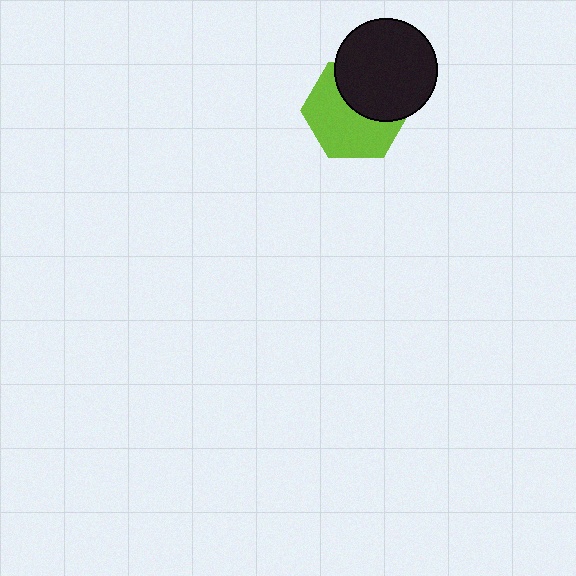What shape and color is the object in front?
The object in front is a black circle.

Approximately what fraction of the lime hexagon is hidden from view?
Roughly 42% of the lime hexagon is hidden behind the black circle.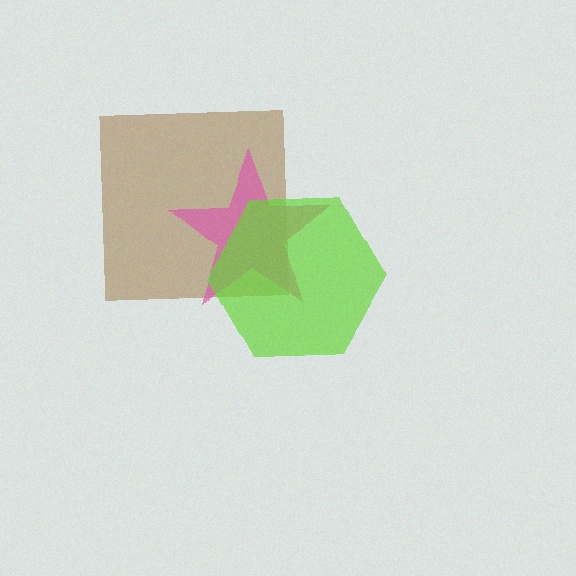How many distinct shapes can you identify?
There are 3 distinct shapes: a brown square, a pink star, a lime hexagon.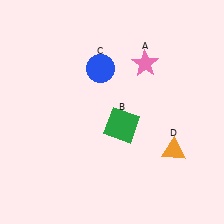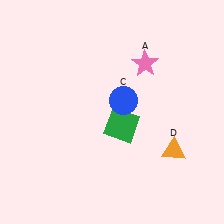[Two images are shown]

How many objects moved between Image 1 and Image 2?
1 object moved between the two images.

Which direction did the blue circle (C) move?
The blue circle (C) moved down.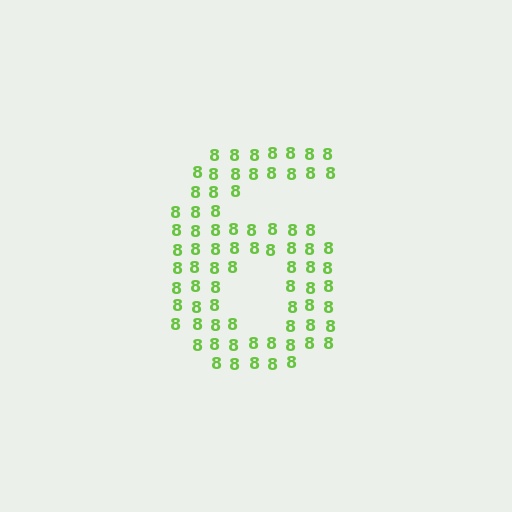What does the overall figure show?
The overall figure shows the digit 6.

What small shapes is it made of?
It is made of small digit 8's.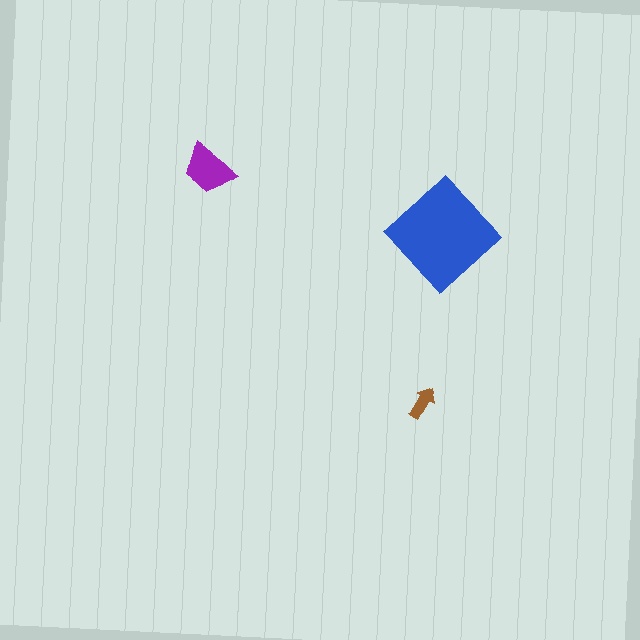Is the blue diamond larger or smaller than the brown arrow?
Larger.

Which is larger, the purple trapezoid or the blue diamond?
The blue diamond.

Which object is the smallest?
The brown arrow.